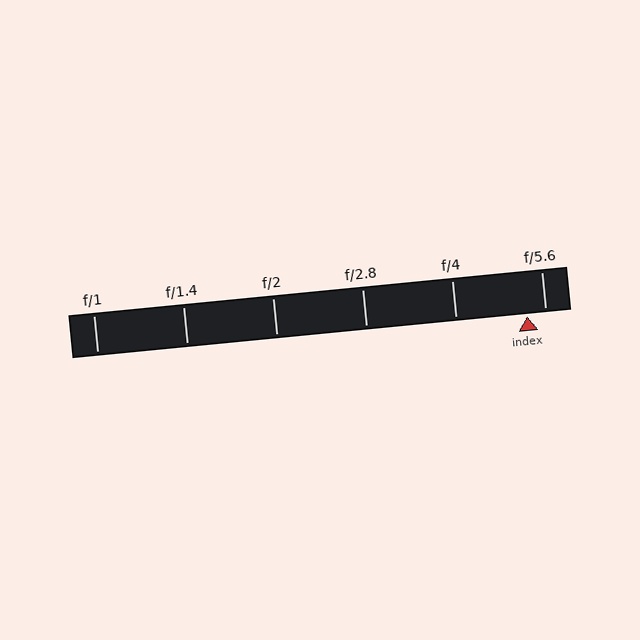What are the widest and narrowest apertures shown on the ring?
The widest aperture shown is f/1 and the narrowest is f/5.6.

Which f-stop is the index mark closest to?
The index mark is closest to f/5.6.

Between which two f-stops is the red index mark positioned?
The index mark is between f/4 and f/5.6.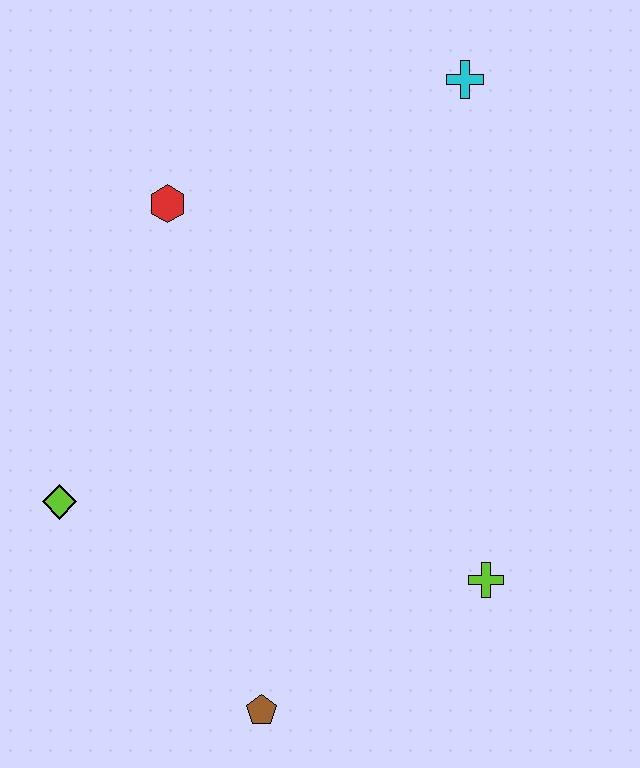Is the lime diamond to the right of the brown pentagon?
No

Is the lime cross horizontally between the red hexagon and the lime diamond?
No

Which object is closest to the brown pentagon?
The lime cross is closest to the brown pentagon.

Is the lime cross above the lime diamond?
No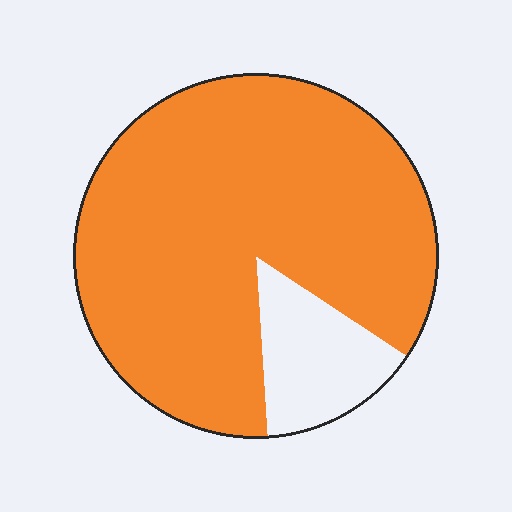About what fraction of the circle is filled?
About five sixths (5/6).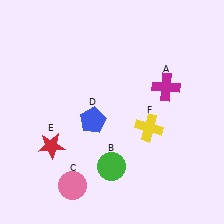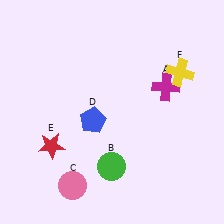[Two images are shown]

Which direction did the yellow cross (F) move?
The yellow cross (F) moved up.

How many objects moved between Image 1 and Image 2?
1 object moved between the two images.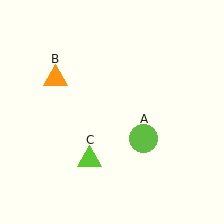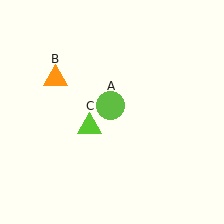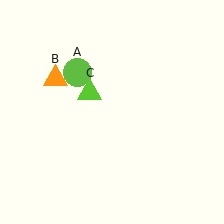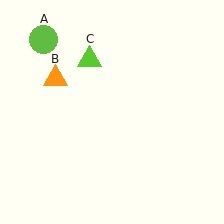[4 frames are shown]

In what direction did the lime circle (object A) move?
The lime circle (object A) moved up and to the left.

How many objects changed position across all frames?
2 objects changed position: lime circle (object A), lime triangle (object C).